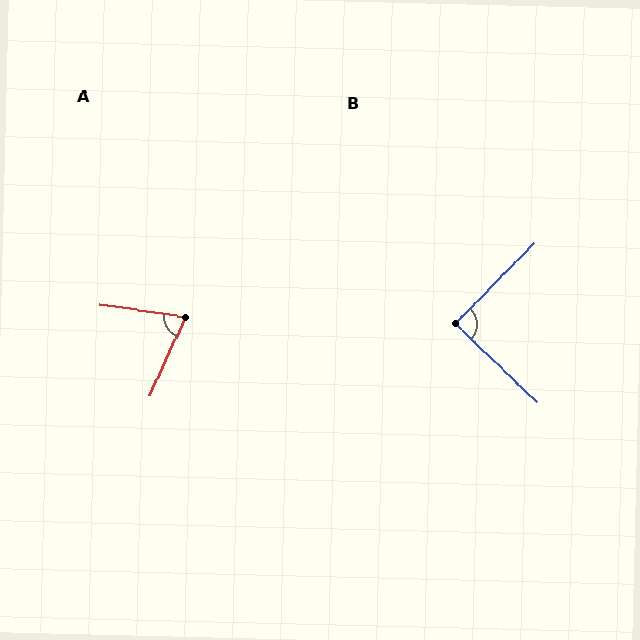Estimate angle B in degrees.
Approximately 89 degrees.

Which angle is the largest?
B, at approximately 89 degrees.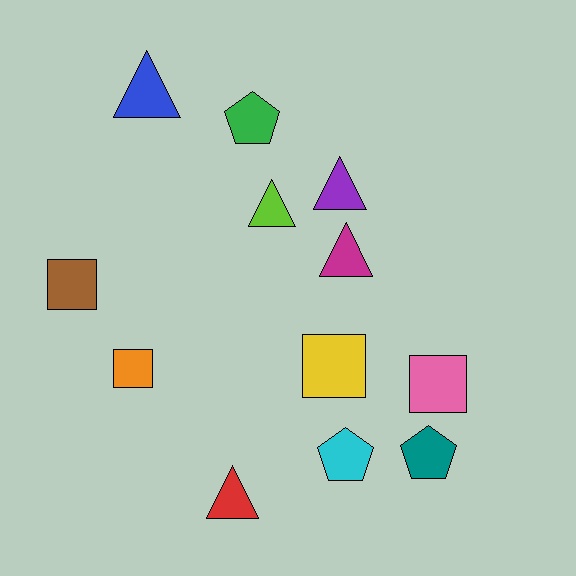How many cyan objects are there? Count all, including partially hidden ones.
There is 1 cyan object.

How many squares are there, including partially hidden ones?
There are 4 squares.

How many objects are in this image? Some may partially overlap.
There are 12 objects.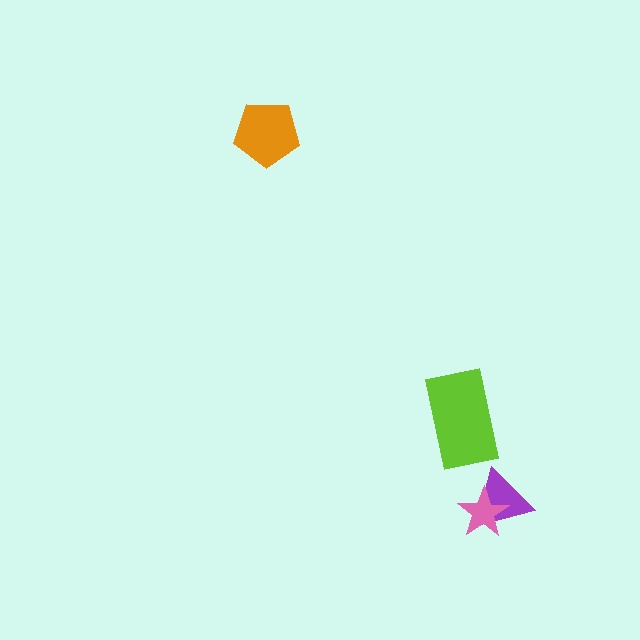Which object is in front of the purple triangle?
The pink star is in front of the purple triangle.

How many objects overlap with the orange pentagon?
0 objects overlap with the orange pentagon.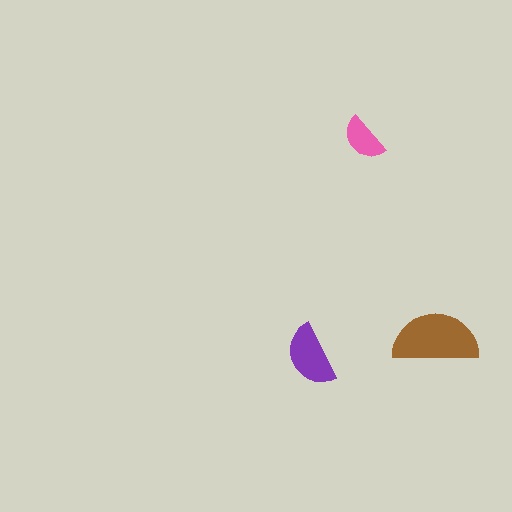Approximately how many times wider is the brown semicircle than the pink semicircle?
About 2 times wider.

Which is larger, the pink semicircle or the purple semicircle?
The purple one.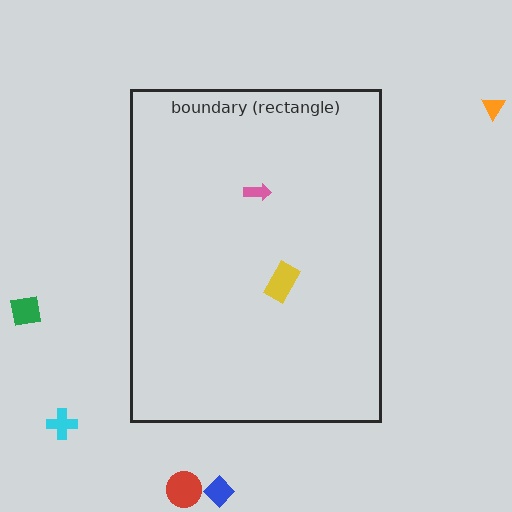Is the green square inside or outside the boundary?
Outside.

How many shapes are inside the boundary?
2 inside, 5 outside.